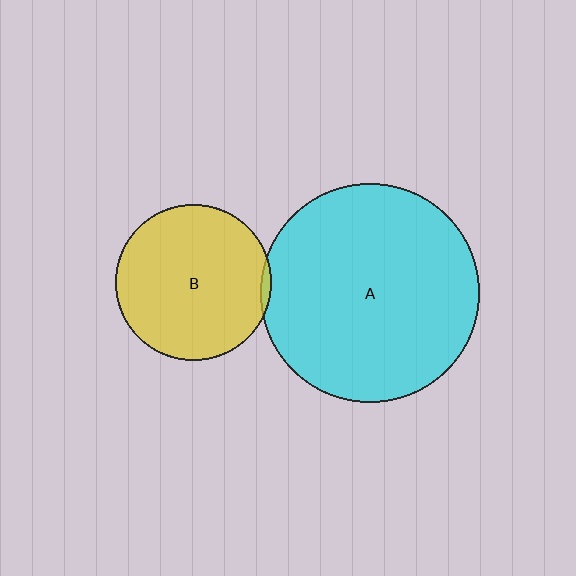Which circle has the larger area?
Circle A (cyan).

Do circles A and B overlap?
Yes.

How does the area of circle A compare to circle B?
Approximately 2.0 times.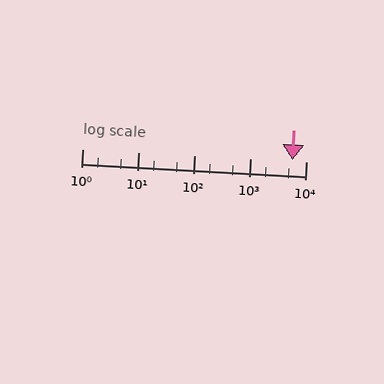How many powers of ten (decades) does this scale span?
The scale spans 4 decades, from 1 to 10000.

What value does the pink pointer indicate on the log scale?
The pointer indicates approximately 5700.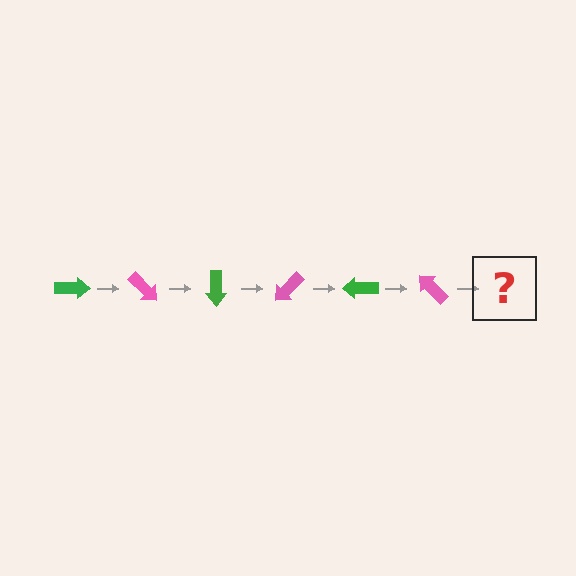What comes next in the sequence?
The next element should be a green arrow, rotated 270 degrees from the start.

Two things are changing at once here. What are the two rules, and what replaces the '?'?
The two rules are that it rotates 45 degrees each step and the color cycles through green and pink. The '?' should be a green arrow, rotated 270 degrees from the start.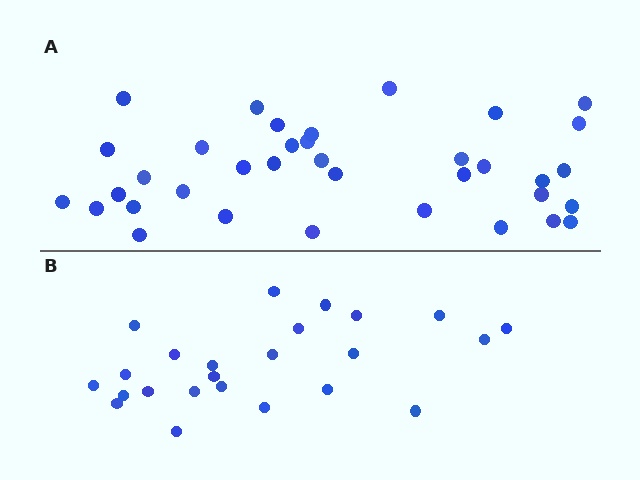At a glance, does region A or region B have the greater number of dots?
Region A (the top region) has more dots.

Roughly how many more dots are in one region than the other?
Region A has roughly 12 or so more dots than region B.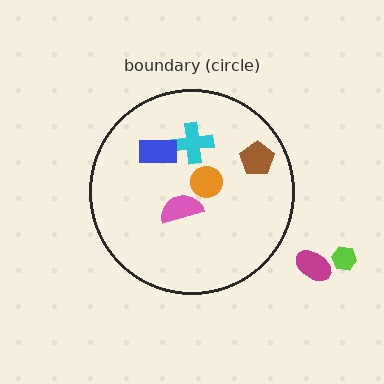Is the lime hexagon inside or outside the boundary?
Outside.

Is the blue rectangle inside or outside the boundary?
Inside.